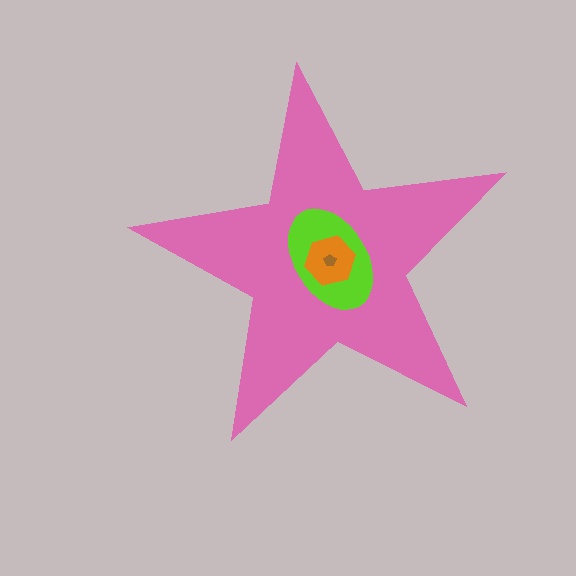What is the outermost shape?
The pink star.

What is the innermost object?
The brown pentagon.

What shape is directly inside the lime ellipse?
The orange hexagon.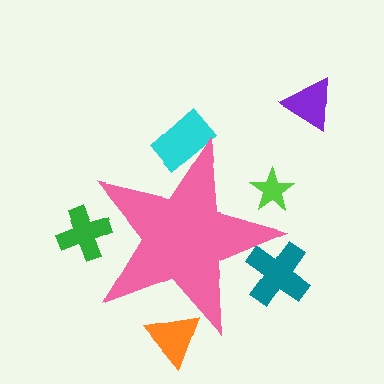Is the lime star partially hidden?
Yes, the lime star is partially hidden behind the pink star.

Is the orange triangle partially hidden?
Yes, the orange triangle is partially hidden behind the pink star.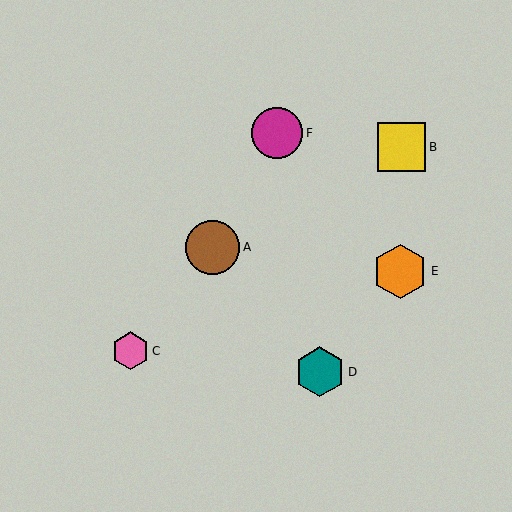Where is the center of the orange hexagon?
The center of the orange hexagon is at (400, 271).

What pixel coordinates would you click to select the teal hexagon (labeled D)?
Click at (320, 372) to select the teal hexagon D.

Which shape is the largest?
The orange hexagon (labeled E) is the largest.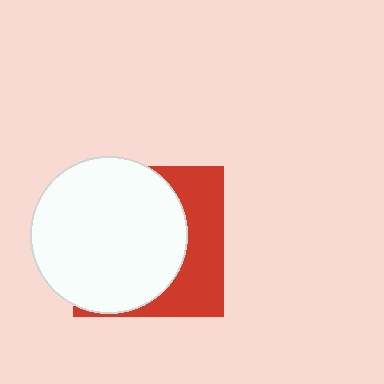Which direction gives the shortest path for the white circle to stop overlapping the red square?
Moving left gives the shortest separation.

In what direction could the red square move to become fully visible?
The red square could move right. That would shift it out from behind the white circle entirely.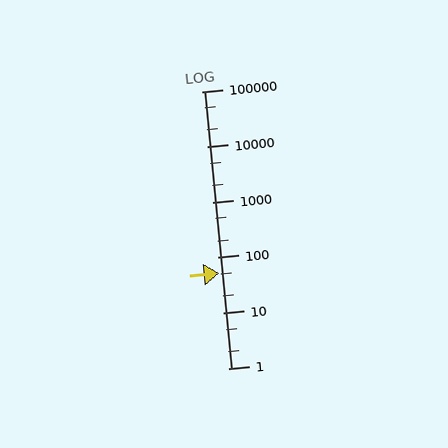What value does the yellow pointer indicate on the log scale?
The pointer indicates approximately 53.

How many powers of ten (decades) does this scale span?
The scale spans 5 decades, from 1 to 100000.